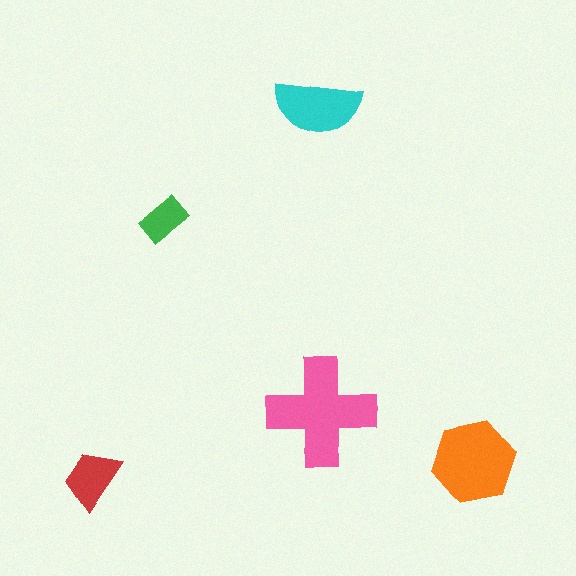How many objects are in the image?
There are 5 objects in the image.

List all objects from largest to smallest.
The pink cross, the orange hexagon, the cyan semicircle, the red trapezoid, the green rectangle.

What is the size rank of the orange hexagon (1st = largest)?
2nd.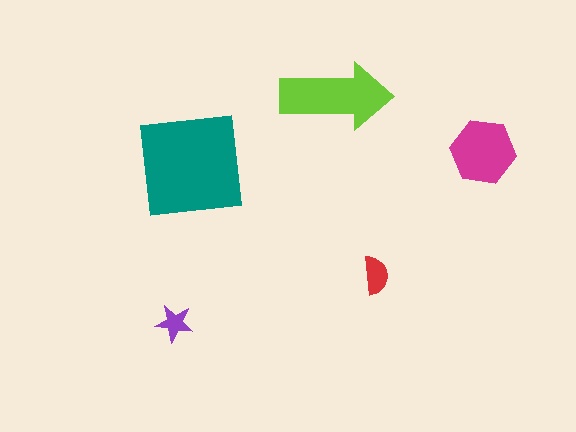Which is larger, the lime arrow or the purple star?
The lime arrow.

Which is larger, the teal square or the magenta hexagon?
The teal square.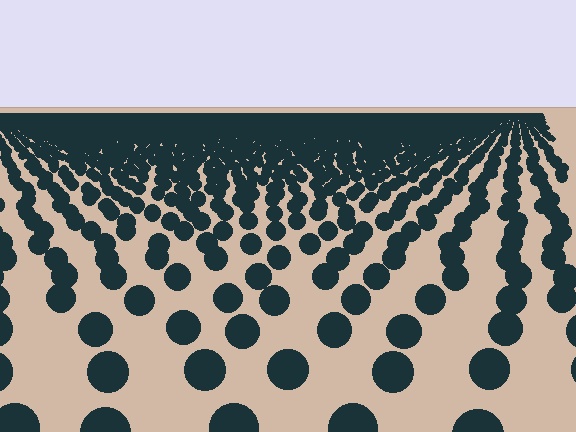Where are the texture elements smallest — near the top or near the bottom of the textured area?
Near the top.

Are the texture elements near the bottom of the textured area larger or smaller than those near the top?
Larger. Near the bottom, elements are closer to the viewer and appear at a bigger on-screen size.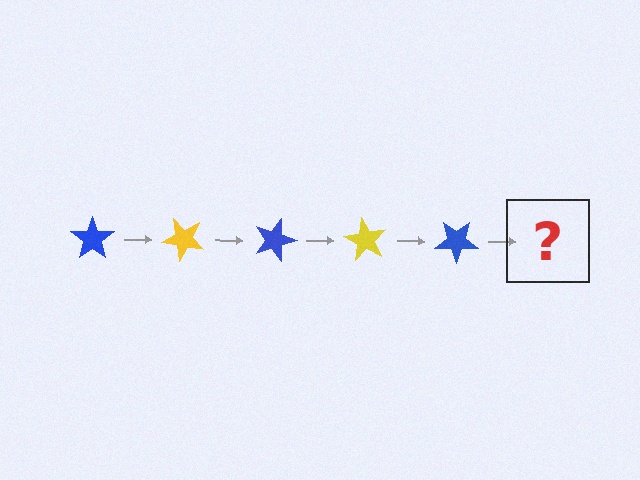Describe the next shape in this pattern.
It should be a yellow star, rotated 225 degrees from the start.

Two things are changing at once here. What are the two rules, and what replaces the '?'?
The two rules are that it rotates 45 degrees each step and the color cycles through blue and yellow. The '?' should be a yellow star, rotated 225 degrees from the start.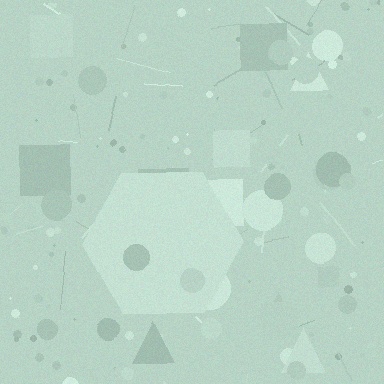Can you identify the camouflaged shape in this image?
The camouflaged shape is a hexagon.